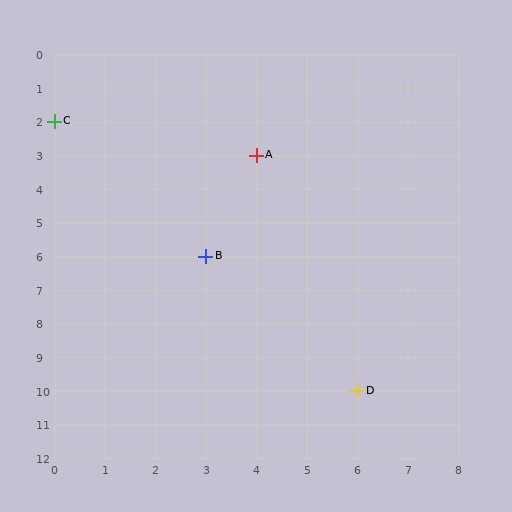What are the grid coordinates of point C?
Point C is at grid coordinates (0, 2).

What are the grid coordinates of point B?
Point B is at grid coordinates (3, 6).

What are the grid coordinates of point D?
Point D is at grid coordinates (6, 10).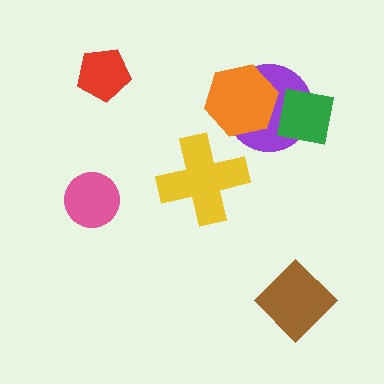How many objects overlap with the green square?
1 object overlaps with the green square.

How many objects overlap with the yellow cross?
0 objects overlap with the yellow cross.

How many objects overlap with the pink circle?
0 objects overlap with the pink circle.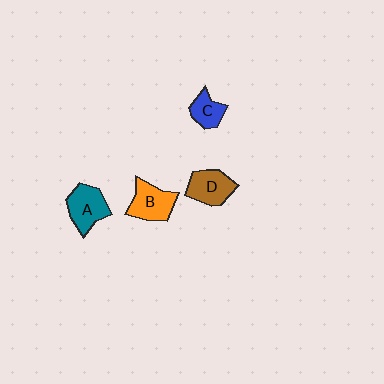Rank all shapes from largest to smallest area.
From largest to smallest: A (teal), B (orange), D (brown), C (blue).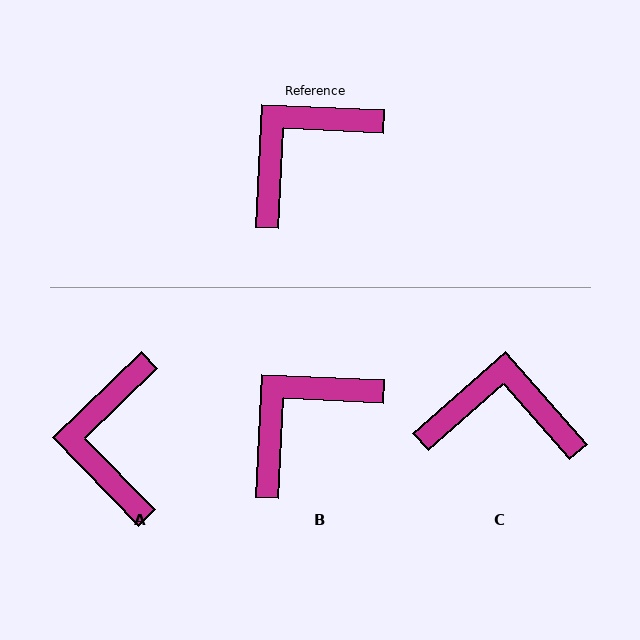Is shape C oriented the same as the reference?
No, it is off by about 46 degrees.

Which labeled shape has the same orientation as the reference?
B.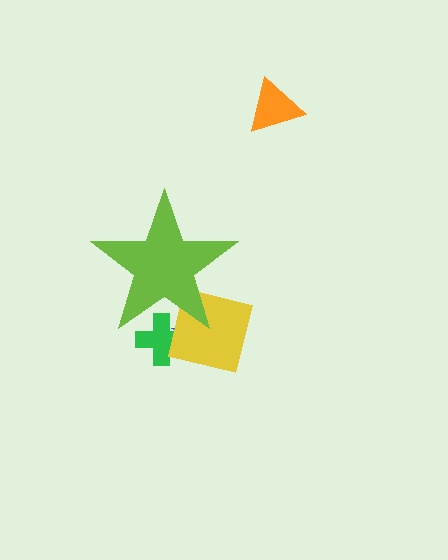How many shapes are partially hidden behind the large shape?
3 shapes are partially hidden.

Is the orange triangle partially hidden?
No, the orange triangle is fully visible.